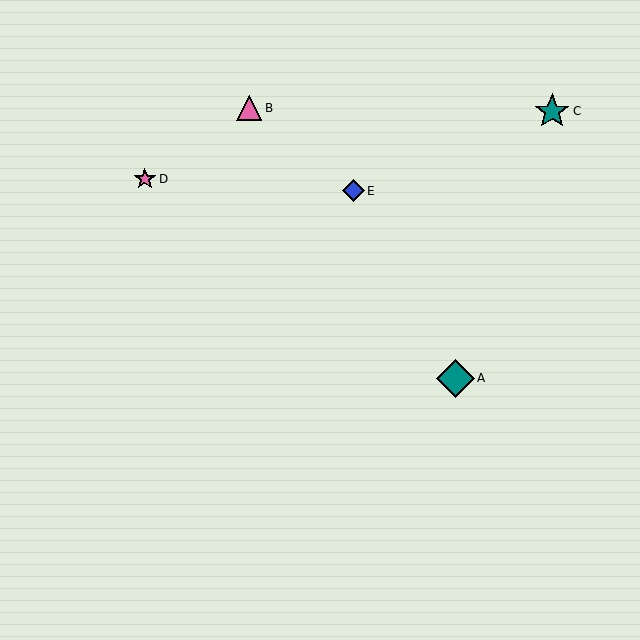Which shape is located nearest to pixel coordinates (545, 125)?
The teal star (labeled C) at (552, 111) is nearest to that location.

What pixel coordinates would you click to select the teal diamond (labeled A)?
Click at (456, 378) to select the teal diamond A.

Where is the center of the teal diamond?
The center of the teal diamond is at (456, 378).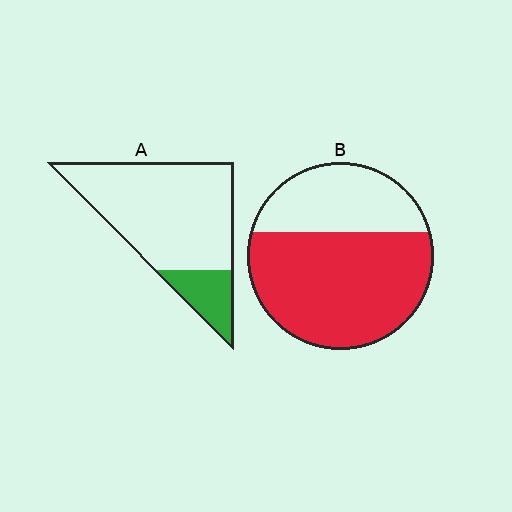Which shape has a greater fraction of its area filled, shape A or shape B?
Shape B.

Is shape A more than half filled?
No.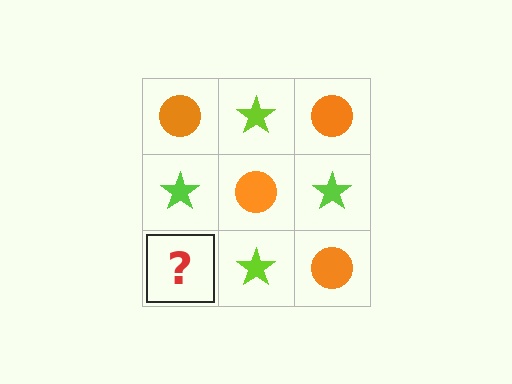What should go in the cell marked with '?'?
The missing cell should contain an orange circle.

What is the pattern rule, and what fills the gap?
The rule is that it alternates orange circle and lime star in a checkerboard pattern. The gap should be filled with an orange circle.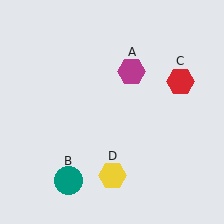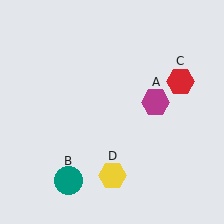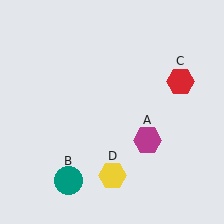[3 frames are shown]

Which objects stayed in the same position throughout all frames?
Teal circle (object B) and red hexagon (object C) and yellow hexagon (object D) remained stationary.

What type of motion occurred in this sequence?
The magenta hexagon (object A) rotated clockwise around the center of the scene.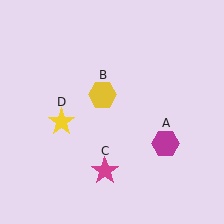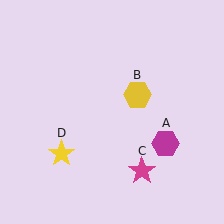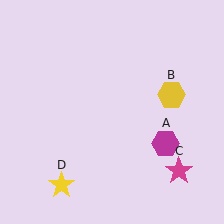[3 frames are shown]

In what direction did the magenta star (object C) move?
The magenta star (object C) moved right.